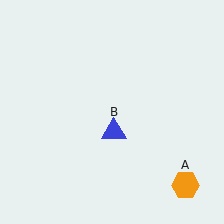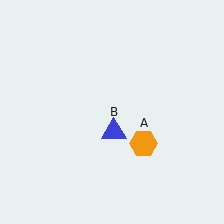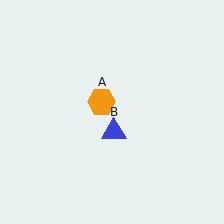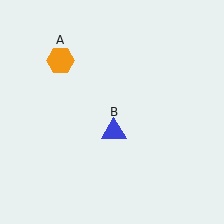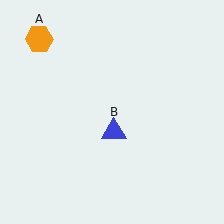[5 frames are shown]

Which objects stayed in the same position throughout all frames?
Blue triangle (object B) remained stationary.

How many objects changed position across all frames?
1 object changed position: orange hexagon (object A).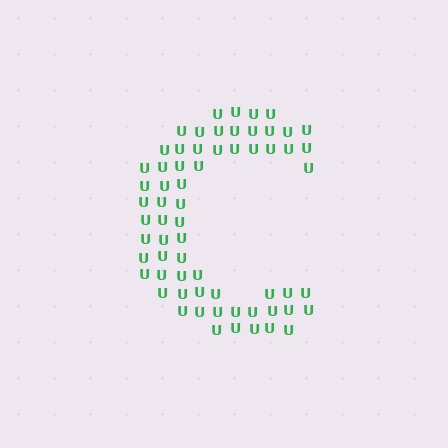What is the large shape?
The large shape is the letter C.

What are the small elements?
The small elements are letter U's.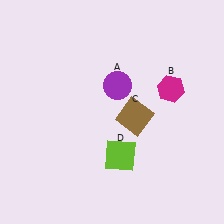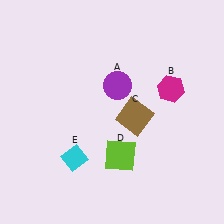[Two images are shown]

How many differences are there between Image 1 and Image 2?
There is 1 difference between the two images.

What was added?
A cyan diamond (E) was added in Image 2.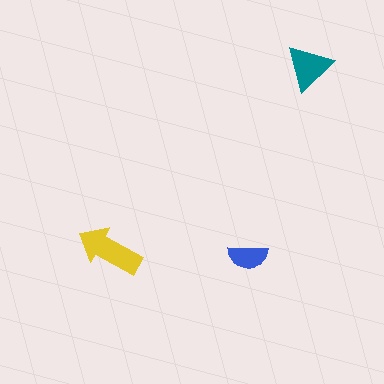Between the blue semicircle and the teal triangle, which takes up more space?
The teal triangle.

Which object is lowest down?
The blue semicircle is bottommost.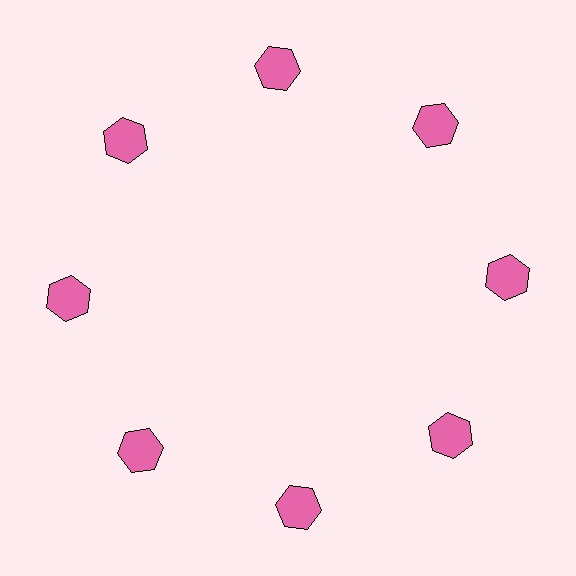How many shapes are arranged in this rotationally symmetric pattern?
There are 8 shapes, arranged in 8 groups of 1.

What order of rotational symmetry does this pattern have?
This pattern has 8-fold rotational symmetry.